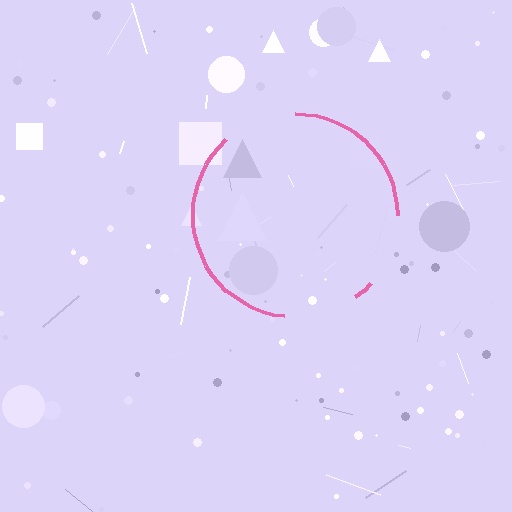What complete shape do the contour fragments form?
The contour fragments form a circle.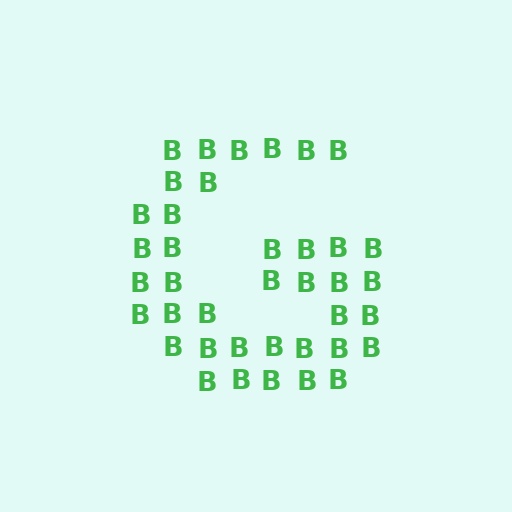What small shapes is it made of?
It is made of small letter B's.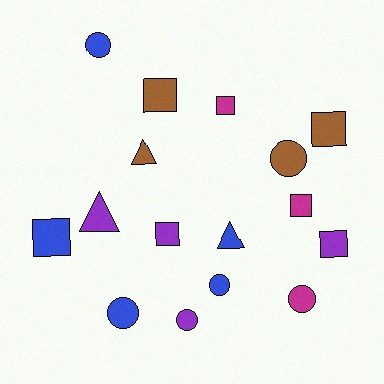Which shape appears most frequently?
Square, with 7 objects.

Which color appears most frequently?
Blue, with 5 objects.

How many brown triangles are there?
There is 1 brown triangle.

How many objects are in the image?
There are 16 objects.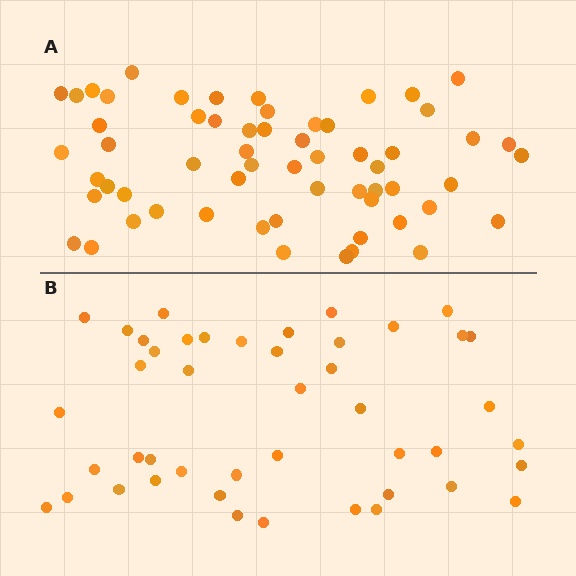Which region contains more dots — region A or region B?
Region A (the top region) has more dots.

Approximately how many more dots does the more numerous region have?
Region A has approximately 15 more dots than region B.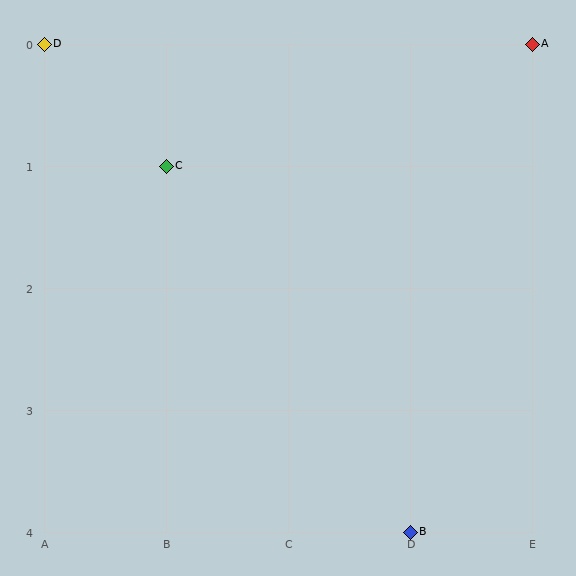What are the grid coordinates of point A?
Point A is at grid coordinates (E, 0).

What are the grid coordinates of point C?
Point C is at grid coordinates (B, 1).